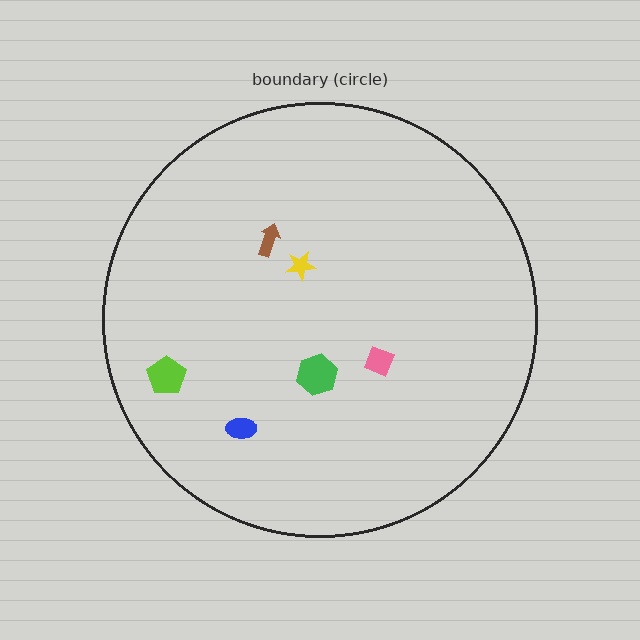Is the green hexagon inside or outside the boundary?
Inside.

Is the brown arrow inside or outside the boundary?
Inside.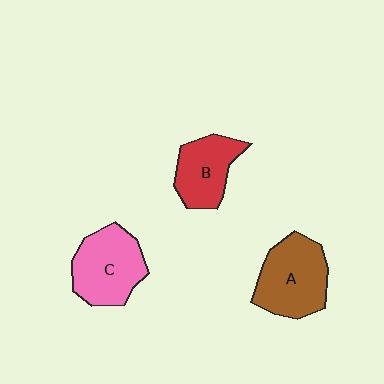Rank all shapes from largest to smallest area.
From largest to smallest: A (brown), C (pink), B (red).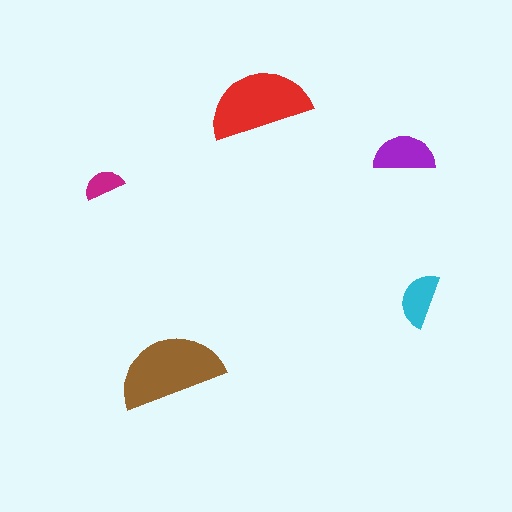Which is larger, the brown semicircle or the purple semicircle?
The brown one.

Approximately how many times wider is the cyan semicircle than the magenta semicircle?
About 1.5 times wider.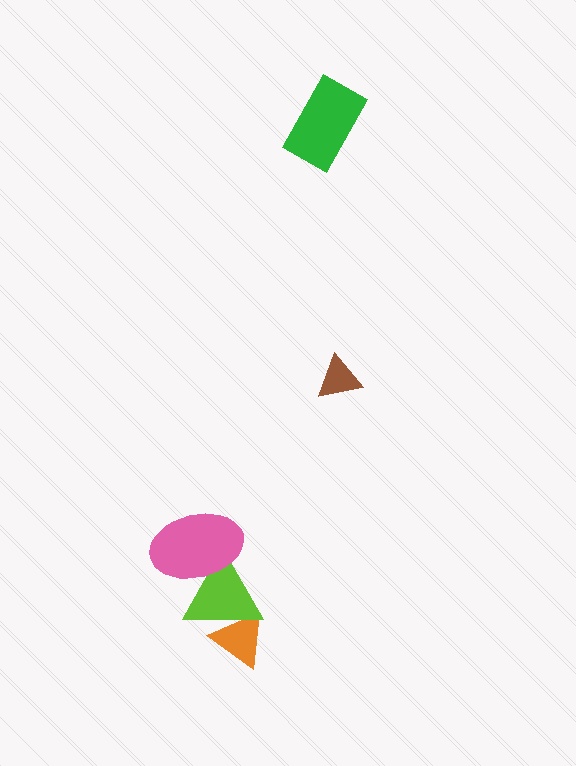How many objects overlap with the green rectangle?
0 objects overlap with the green rectangle.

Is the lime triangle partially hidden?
Yes, it is partially covered by another shape.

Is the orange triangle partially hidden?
Yes, it is partially covered by another shape.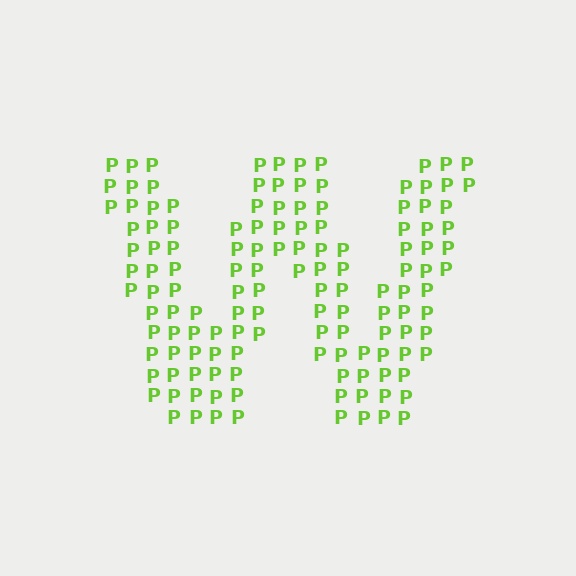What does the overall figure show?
The overall figure shows the letter W.